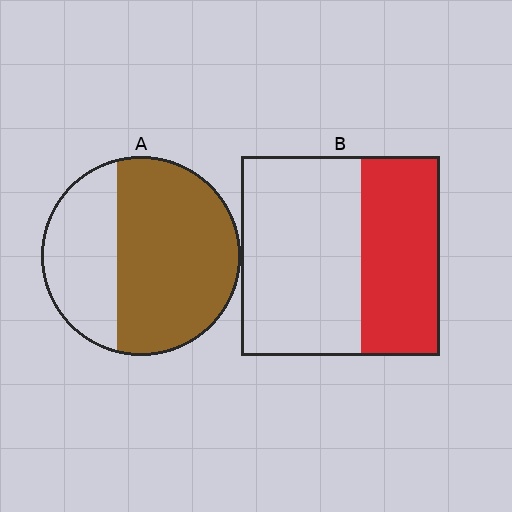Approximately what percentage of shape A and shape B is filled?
A is approximately 65% and B is approximately 40%.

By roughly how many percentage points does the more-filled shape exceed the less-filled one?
By roughly 25 percentage points (A over B).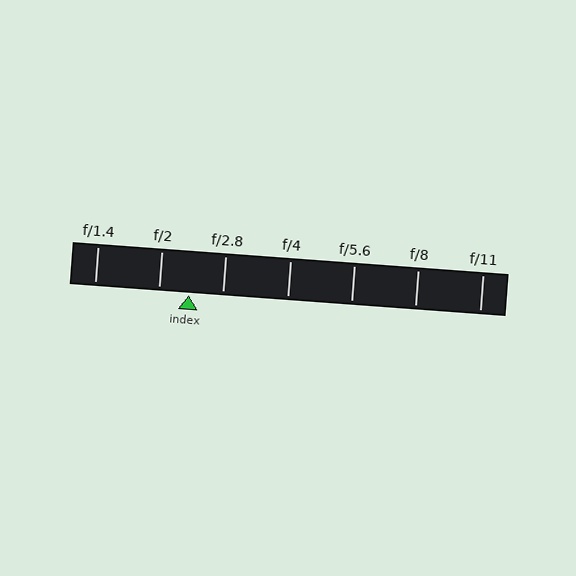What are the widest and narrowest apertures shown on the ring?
The widest aperture shown is f/1.4 and the narrowest is f/11.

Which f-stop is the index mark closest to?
The index mark is closest to f/2.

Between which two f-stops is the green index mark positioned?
The index mark is between f/2 and f/2.8.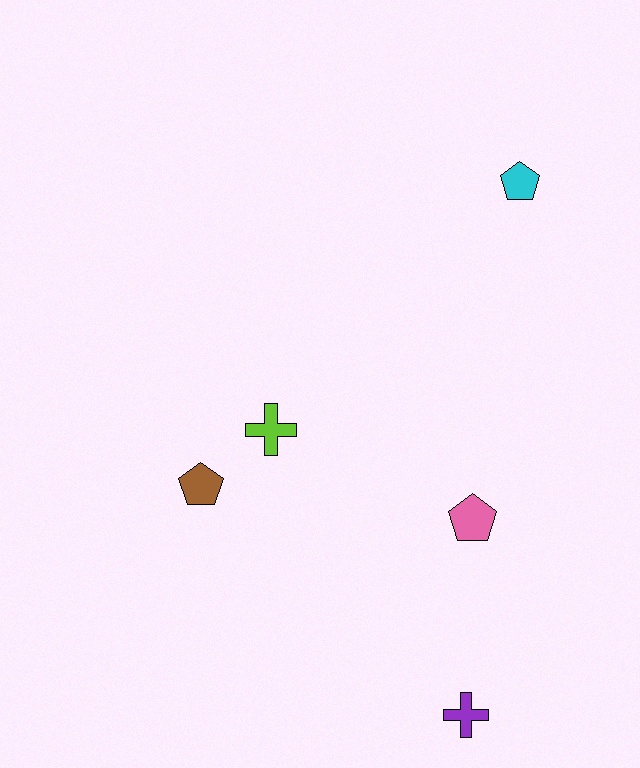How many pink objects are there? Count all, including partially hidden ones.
There is 1 pink object.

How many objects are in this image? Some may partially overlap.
There are 5 objects.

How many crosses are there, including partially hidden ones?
There are 2 crosses.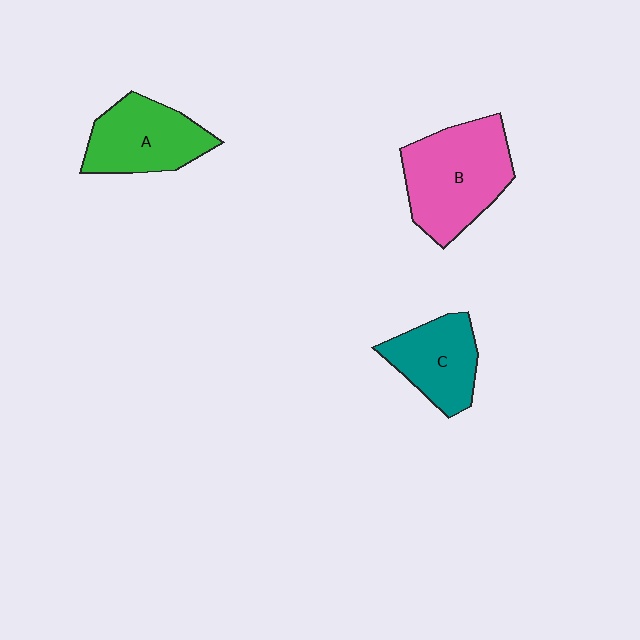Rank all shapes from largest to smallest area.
From largest to smallest: B (pink), A (green), C (teal).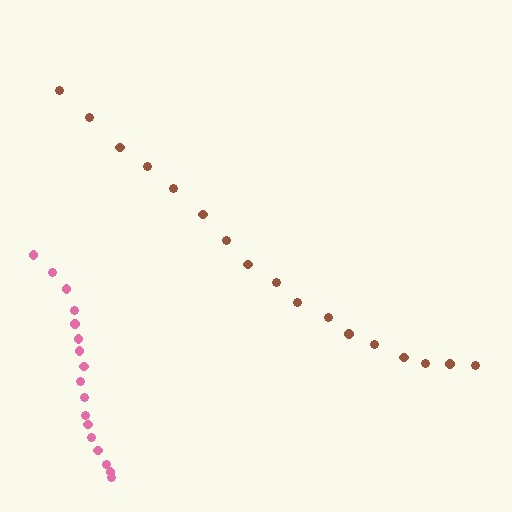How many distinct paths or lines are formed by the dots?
There are 2 distinct paths.